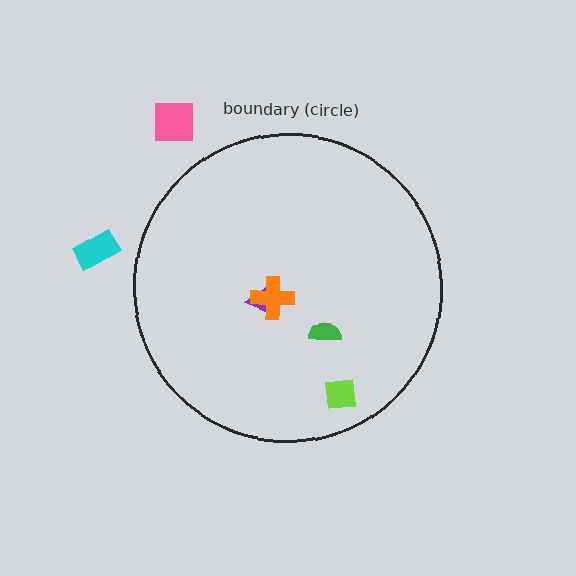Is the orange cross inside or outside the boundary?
Inside.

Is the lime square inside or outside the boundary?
Inside.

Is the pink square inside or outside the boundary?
Outside.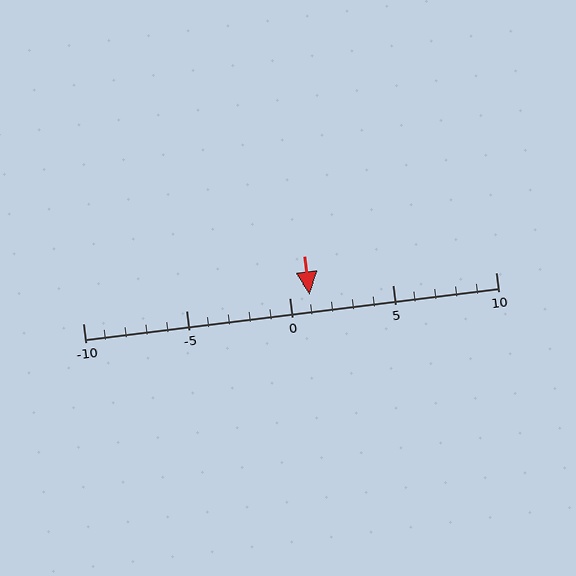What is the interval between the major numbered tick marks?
The major tick marks are spaced 5 units apart.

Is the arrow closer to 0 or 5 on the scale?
The arrow is closer to 0.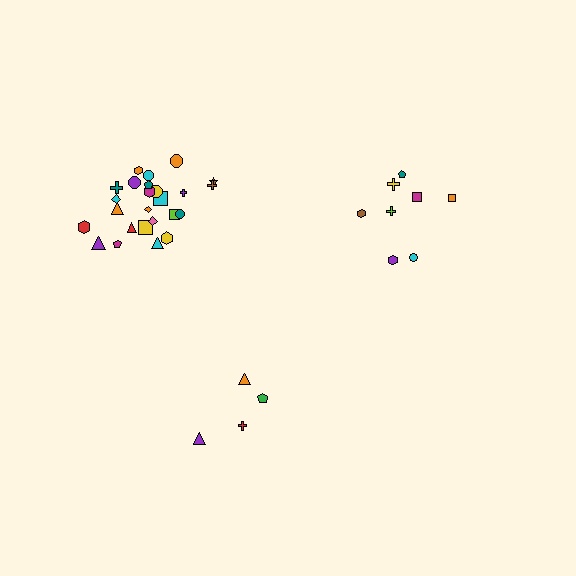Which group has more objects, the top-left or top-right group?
The top-left group.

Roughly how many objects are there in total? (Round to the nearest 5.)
Roughly 35 objects in total.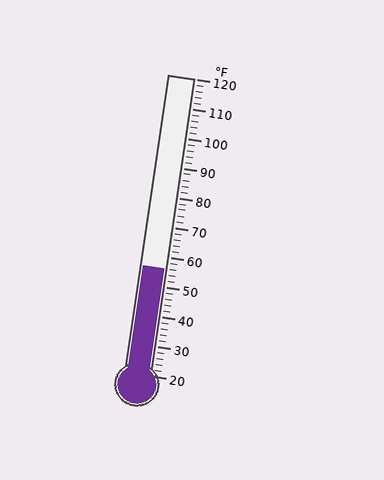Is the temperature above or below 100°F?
The temperature is below 100°F.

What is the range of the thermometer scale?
The thermometer scale ranges from 20°F to 120°F.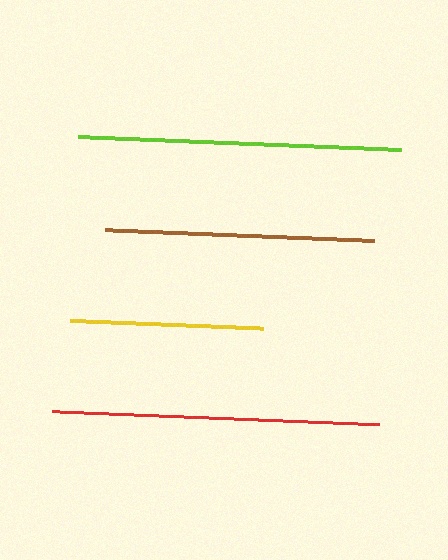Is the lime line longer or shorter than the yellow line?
The lime line is longer than the yellow line.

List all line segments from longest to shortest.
From longest to shortest: red, lime, brown, yellow.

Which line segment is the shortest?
The yellow line is the shortest at approximately 193 pixels.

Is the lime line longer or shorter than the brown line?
The lime line is longer than the brown line.